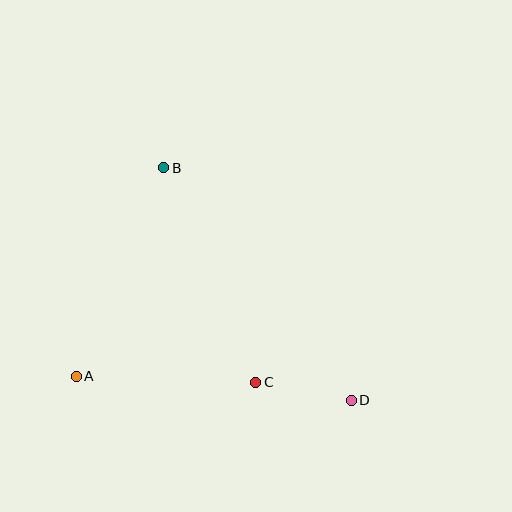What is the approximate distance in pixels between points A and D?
The distance between A and D is approximately 276 pixels.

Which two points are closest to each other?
Points C and D are closest to each other.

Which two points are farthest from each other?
Points B and D are farthest from each other.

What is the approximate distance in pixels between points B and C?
The distance between B and C is approximately 234 pixels.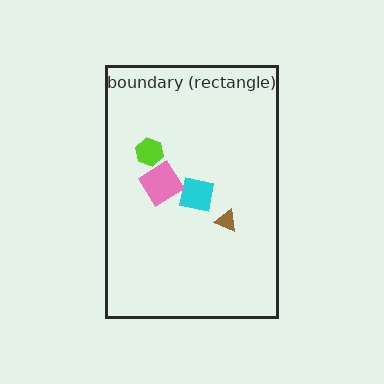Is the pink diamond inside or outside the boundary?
Inside.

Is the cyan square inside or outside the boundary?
Inside.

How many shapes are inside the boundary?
4 inside, 0 outside.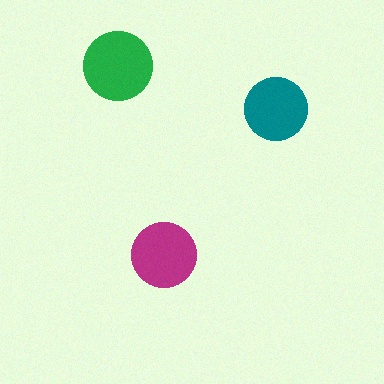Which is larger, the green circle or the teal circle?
The green one.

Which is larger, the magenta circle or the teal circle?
The magenta one.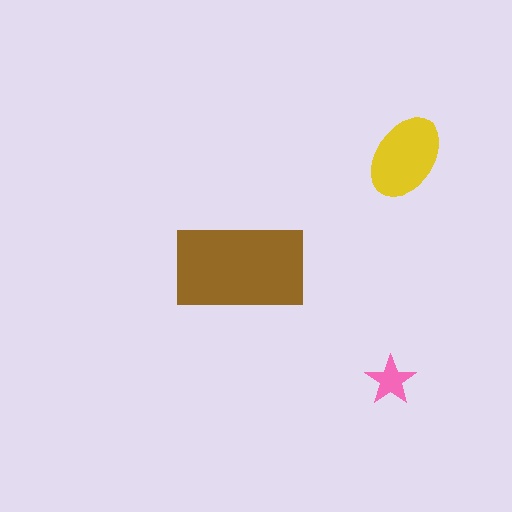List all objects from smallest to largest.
The pink star, the yellow ellipse, the brown rectangle.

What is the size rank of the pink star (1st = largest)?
3rd.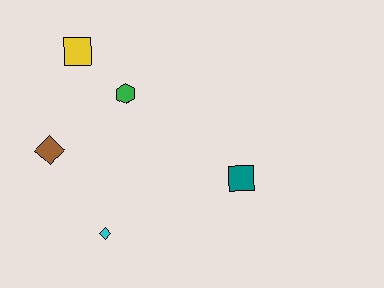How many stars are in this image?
There are no stars.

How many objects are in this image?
There are 5 objects.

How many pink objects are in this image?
There are no pink objects.